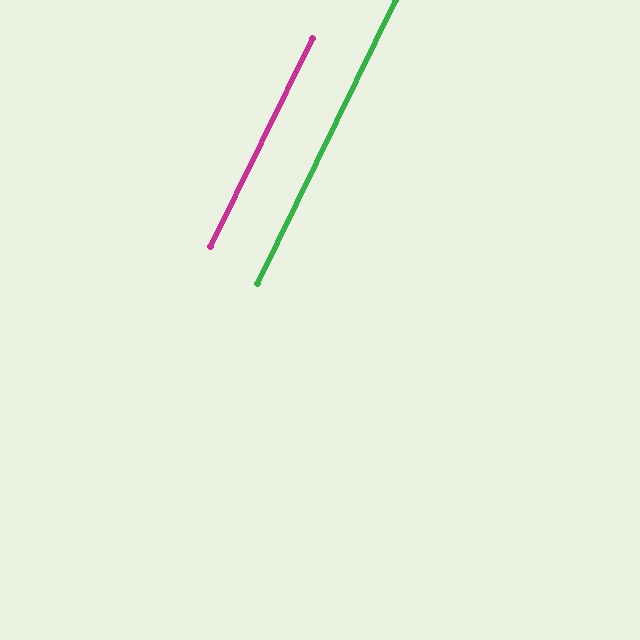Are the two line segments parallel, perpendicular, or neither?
Parallel — their directions differ by only 0.0°.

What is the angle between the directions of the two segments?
Approximately 0 degrees.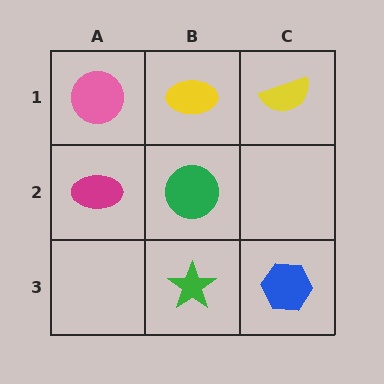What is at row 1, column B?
A yellow ellipse.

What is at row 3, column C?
A blue hexagon.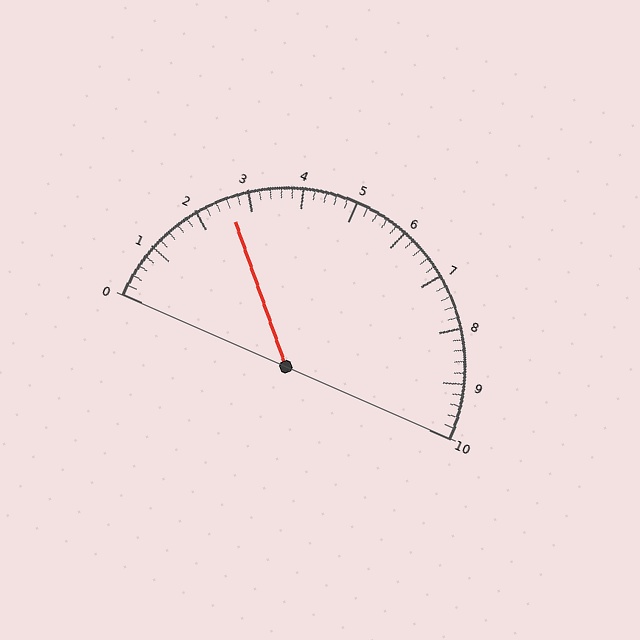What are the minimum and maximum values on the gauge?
The gauge ranges from 0 to 10.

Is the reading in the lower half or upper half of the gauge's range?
The reading is in the lower half of the range (0 to 10).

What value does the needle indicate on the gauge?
The needle indicates approximately 2.6.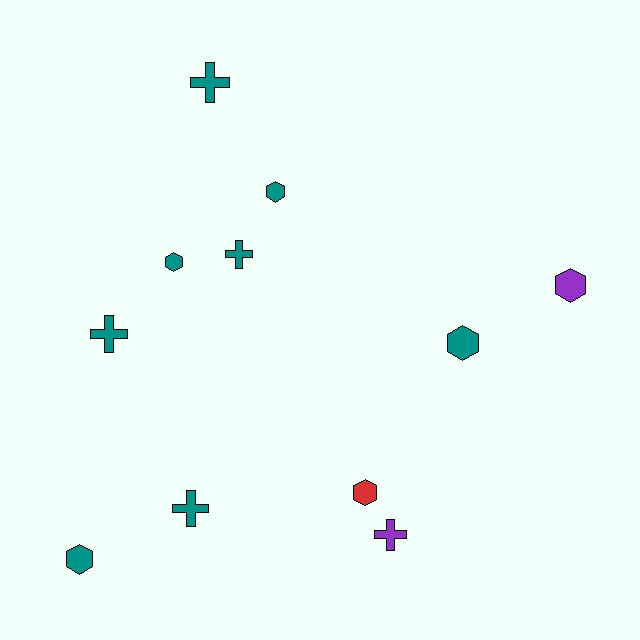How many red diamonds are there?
There are no red diamonds.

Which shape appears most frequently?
Hexagon, with 6 objects.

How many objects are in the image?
There are 11 objects.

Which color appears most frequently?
Teal, with 8 objects.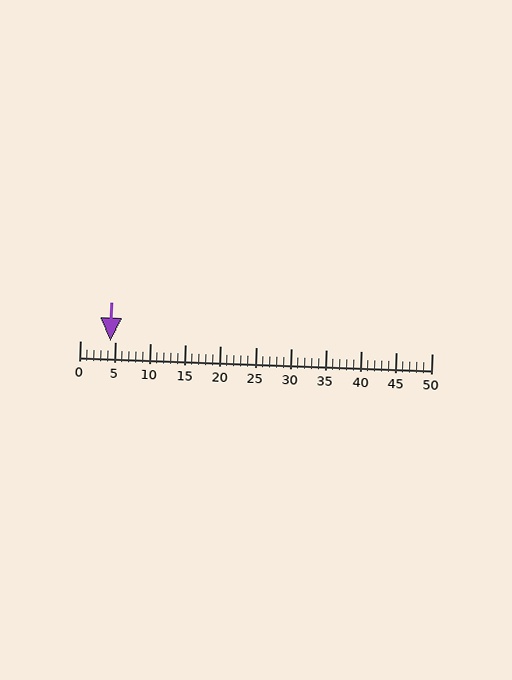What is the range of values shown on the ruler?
The ruler shows values from 0 to 50.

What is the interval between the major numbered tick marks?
The major tick marks are spaced 5 units apart.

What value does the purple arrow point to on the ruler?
The purple arrow points to approximately 4.